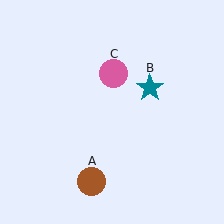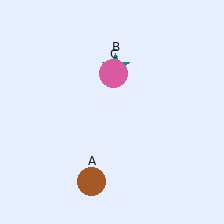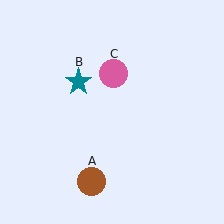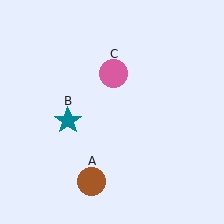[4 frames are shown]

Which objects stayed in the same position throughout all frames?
Brown circle (object A) and pink circle (object C) remained stationary.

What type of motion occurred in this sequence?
The teal star (object B) rotated counterclockwise around the center of the scene.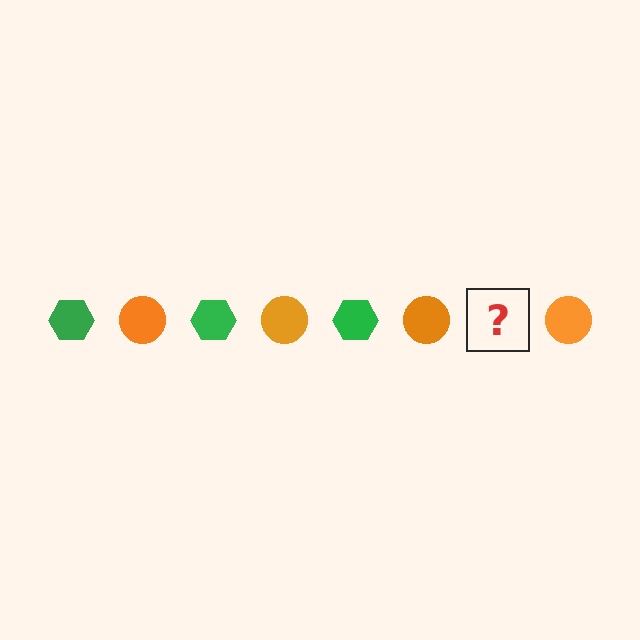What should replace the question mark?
The question mark should be replaced with a green hexagon.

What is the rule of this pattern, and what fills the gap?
The rule is that the pattern alternates between green hexagon and orange circle. The gap should be filled with a green hexagon.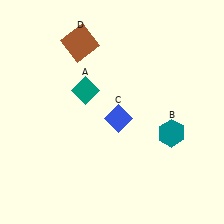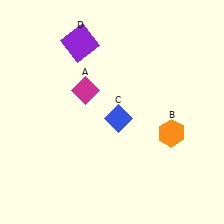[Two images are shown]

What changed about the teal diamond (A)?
In Image 1, A is teal. In Image 2, it changed to magenta.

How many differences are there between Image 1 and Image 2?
There are 3 differences between the two images.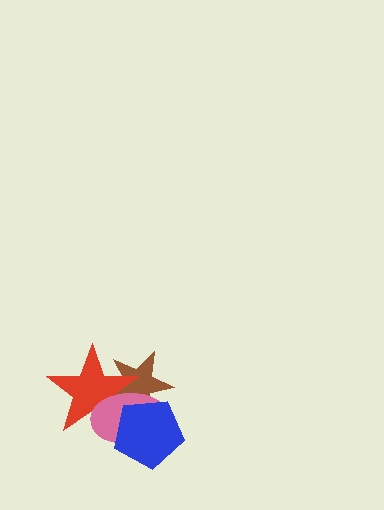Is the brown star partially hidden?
Yes, it is partially covered by another shape.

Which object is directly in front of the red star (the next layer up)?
The pink ellipse is directly in front of the red star.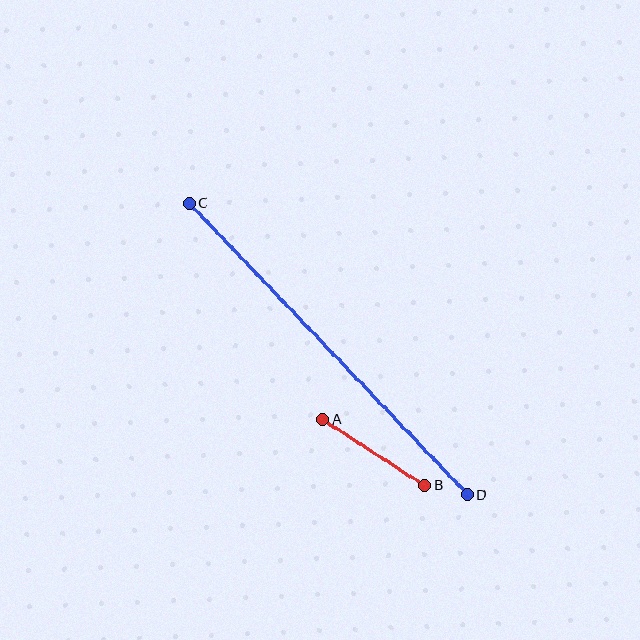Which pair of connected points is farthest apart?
Points C and D are farthest apart.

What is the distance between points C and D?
The distance is approximately 403 pixels.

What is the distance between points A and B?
The distance is approximately 121 pixels.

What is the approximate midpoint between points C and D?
The midpoint is at approximately (329, 349) pixels.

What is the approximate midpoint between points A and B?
The midpoint is at approximately (374, 453) pixels.